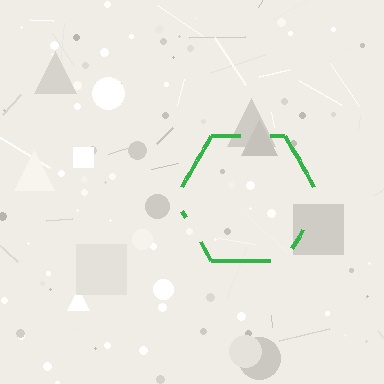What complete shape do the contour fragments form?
The contour fragments form a hexagon.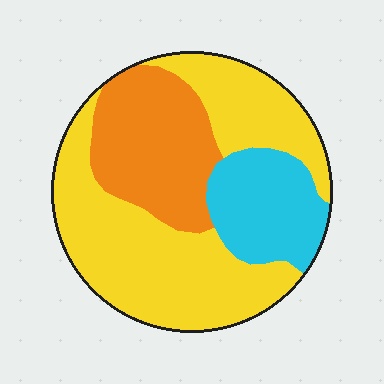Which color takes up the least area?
Cyan, at roughly 20%.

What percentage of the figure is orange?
Orange covers about 25% of the figure.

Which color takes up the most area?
Yellow, at roughly 55%.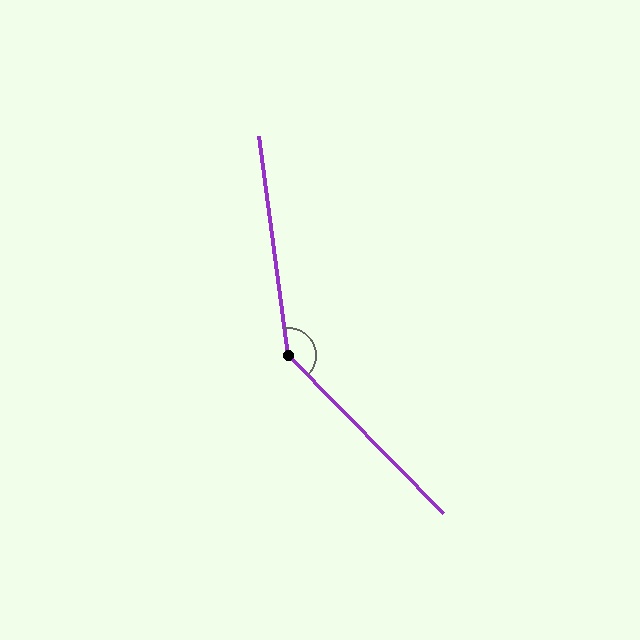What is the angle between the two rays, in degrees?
Approximately 143 degrees.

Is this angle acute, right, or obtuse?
It is obtuse.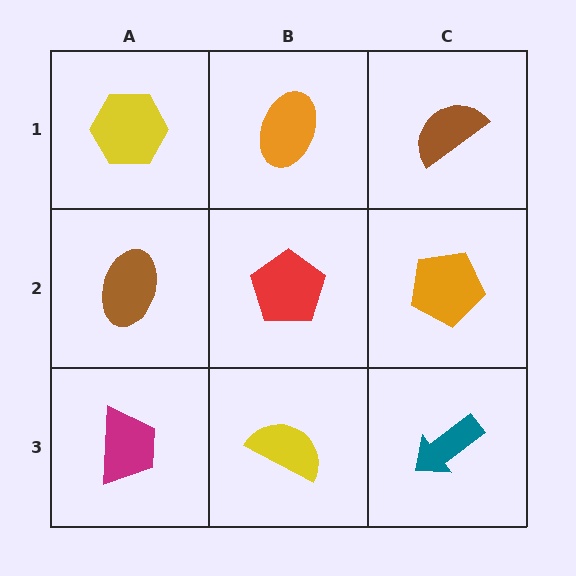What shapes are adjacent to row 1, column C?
An orange pentagon (row 2, column C), an orange ellipse (row 1, column B).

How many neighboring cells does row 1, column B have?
3.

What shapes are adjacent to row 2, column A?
A yellow hexagon (row 1, column A), a magenta trapezoid (row 3, column A), a red pentagon (row 2, column B).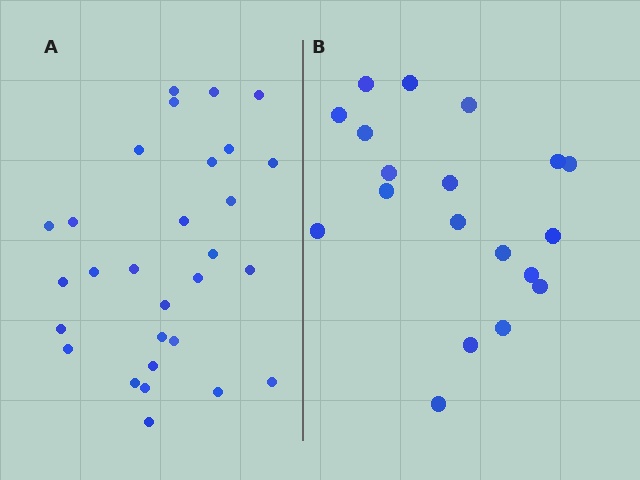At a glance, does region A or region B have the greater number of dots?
Region A (the left region) has more dots.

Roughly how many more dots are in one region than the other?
Region A has roughly 10 or so more dots than region B.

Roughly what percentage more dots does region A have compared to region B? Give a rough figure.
About 55% more.